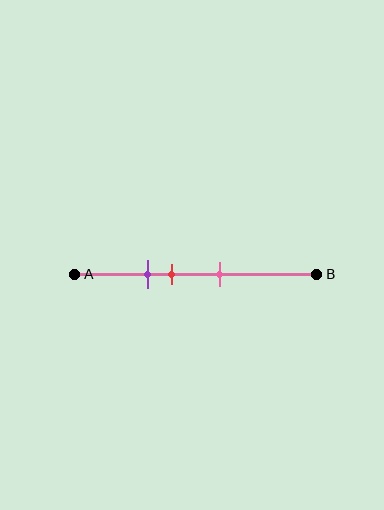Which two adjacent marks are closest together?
The purple and red marks are the closest adjacent pair.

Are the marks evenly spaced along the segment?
Yes, the marks are approximately evenly spaced.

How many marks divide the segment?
There are 3 marks dividing the segment.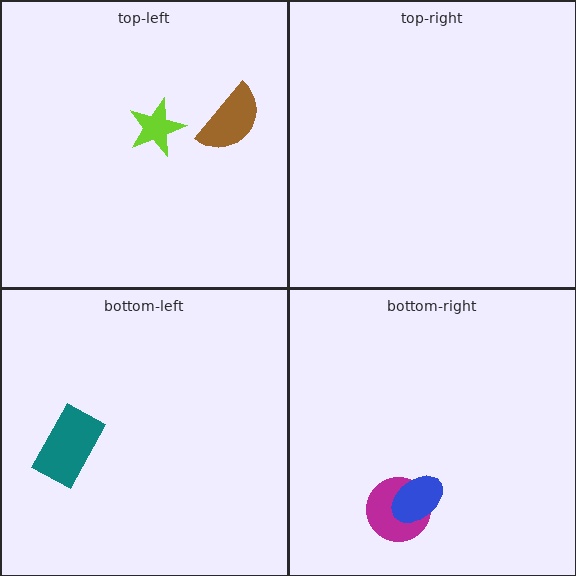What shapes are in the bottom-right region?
The magenta circle, the blue ellipse.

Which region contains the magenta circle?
The bottom-right region.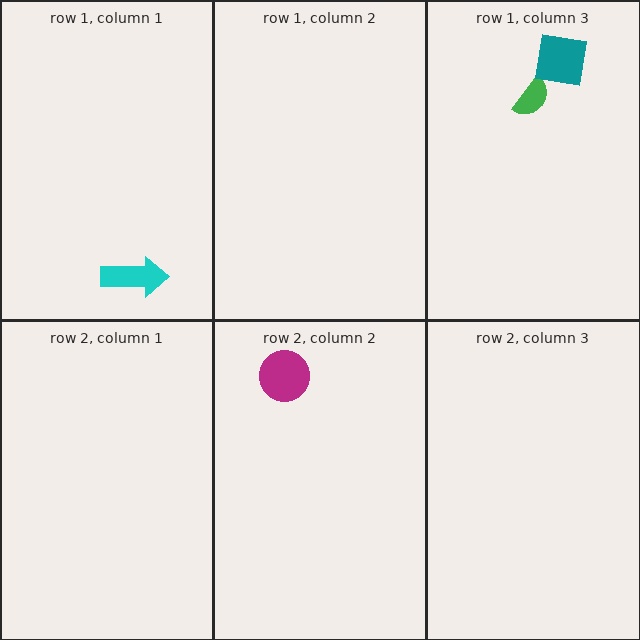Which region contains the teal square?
The row 1, column 3 region.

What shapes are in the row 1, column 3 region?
The green semicircle, the teal square.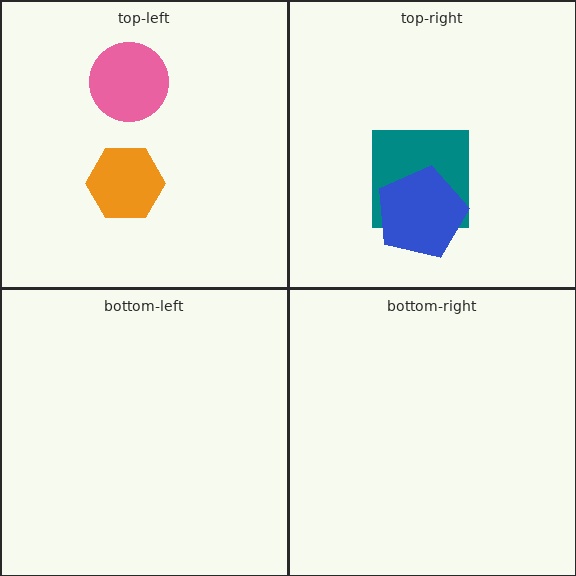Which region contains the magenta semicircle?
The top-right region.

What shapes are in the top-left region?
The orange hexagon, the pink circle.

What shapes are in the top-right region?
The teal square, the magenta semicircle, the blue pentagon.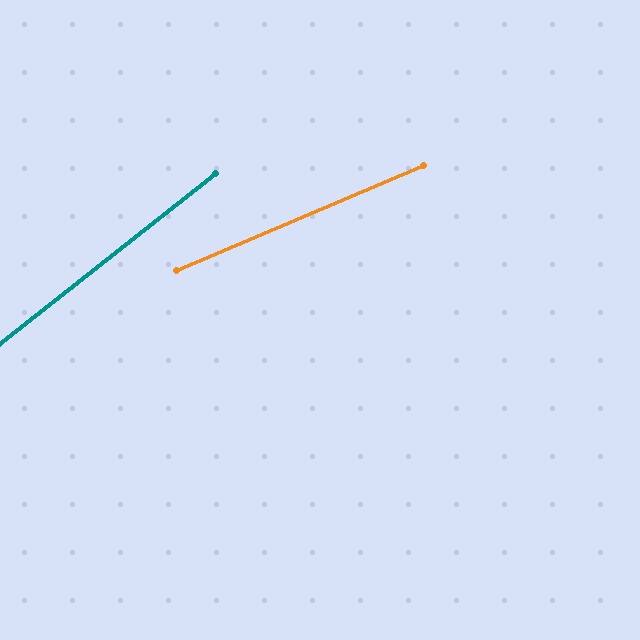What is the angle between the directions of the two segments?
Approximately 15 degrees.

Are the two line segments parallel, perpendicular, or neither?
Neither parallel nor perpendicular — they differ by about 15°.